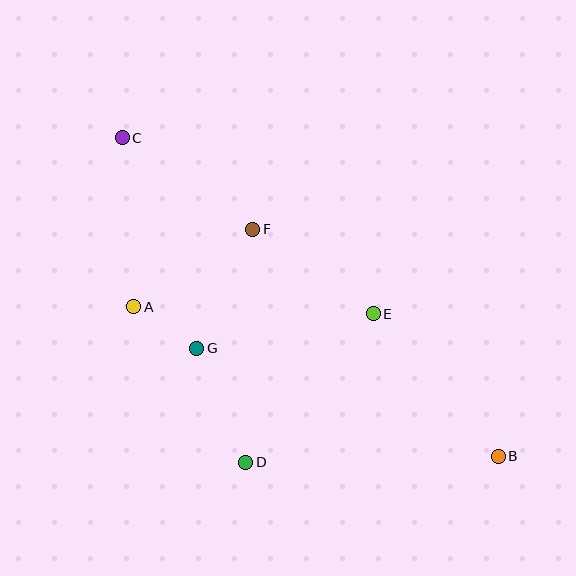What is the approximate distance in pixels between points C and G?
The distance between C and G is approximately 223 pixels.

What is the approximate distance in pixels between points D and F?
The distance between D and F is approximately 233 pixels.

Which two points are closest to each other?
Points A and G are closest to each other.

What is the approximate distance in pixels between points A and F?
The distance between A and F is approximately 142 pixels.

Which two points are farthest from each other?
Points B and C are farthest from each other.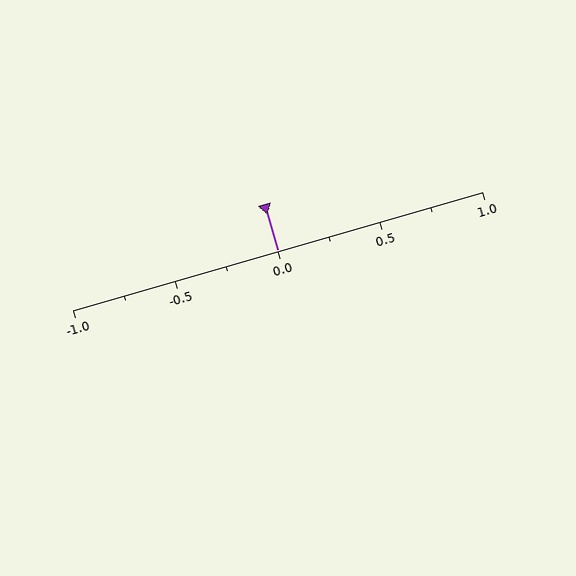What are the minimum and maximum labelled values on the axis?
The axis runs from -1.0 to 1.0.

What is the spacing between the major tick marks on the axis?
The major ticks are spaced 0.5 apart.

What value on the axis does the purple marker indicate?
The marker indicates approximately 0.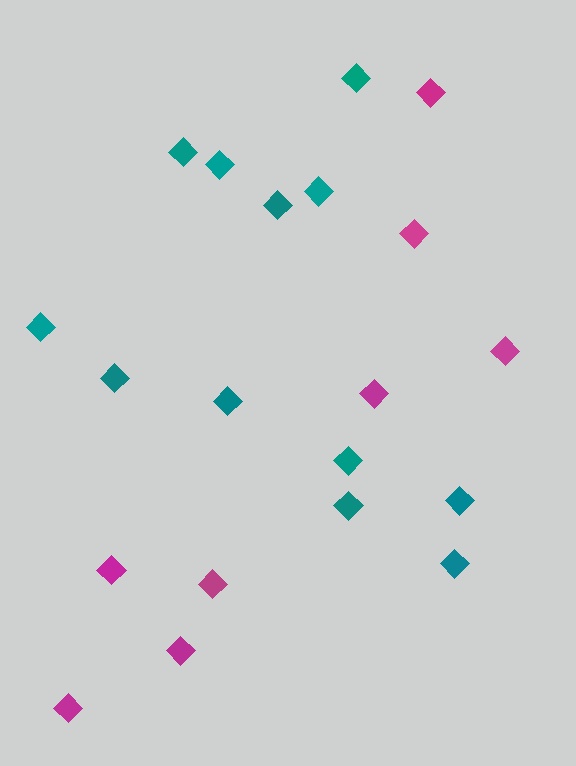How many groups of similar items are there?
There are 2 groups: one group of teal diamonds (12) and one group of magenta diamonds (8).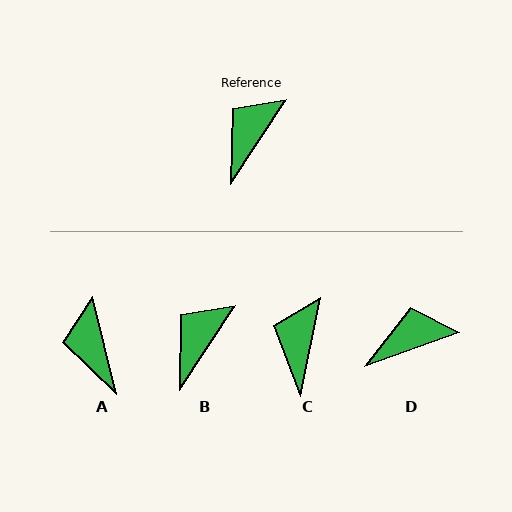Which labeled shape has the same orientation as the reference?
B.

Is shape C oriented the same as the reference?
No, it is off by about 22 degrees.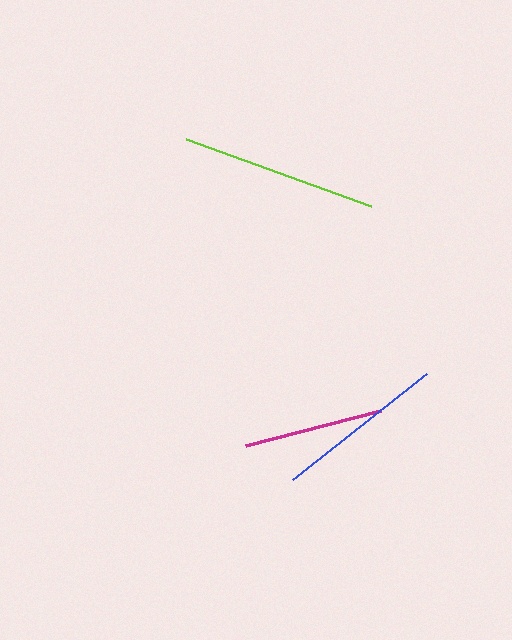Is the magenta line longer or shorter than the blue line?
The blue line is longer than the magenta line.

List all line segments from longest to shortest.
From longest to shortest: lime, blue, magenta.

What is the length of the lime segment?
The lime segment is approximately 196 pixels long.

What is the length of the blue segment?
The blue segment is approximately 170 pixels long.